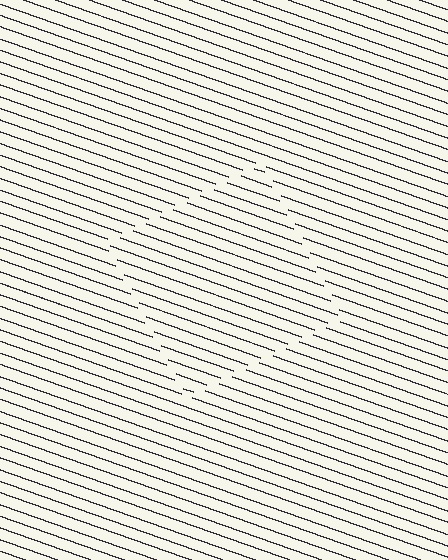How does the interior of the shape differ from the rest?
The interior of the shape contains the same grating, shifted by half a period — the contour is defined by the phase discontinuity where line-ends from the inner and outer gratings abut.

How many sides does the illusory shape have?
4 sides — the line-ends trace a square.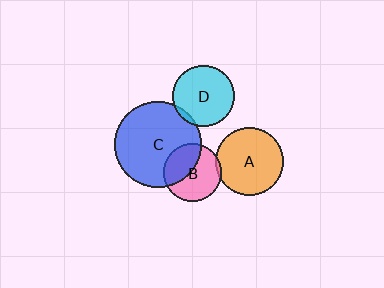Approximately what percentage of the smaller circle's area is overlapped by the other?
Approximately 5%.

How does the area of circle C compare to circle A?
Approximately 1.6 times.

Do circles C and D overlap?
Yes.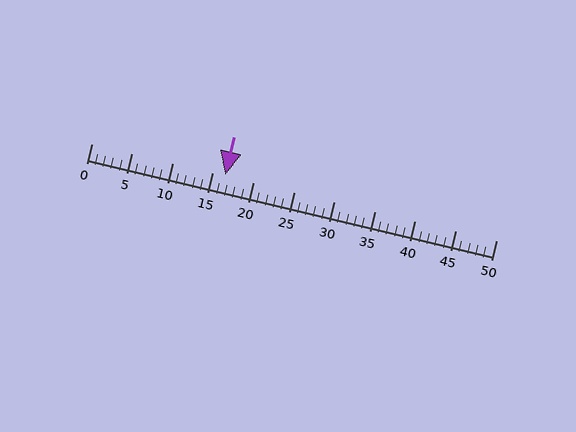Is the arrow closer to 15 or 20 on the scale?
The arrow is closer to 15.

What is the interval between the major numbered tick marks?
The major tick marks are spaced 5 units apart.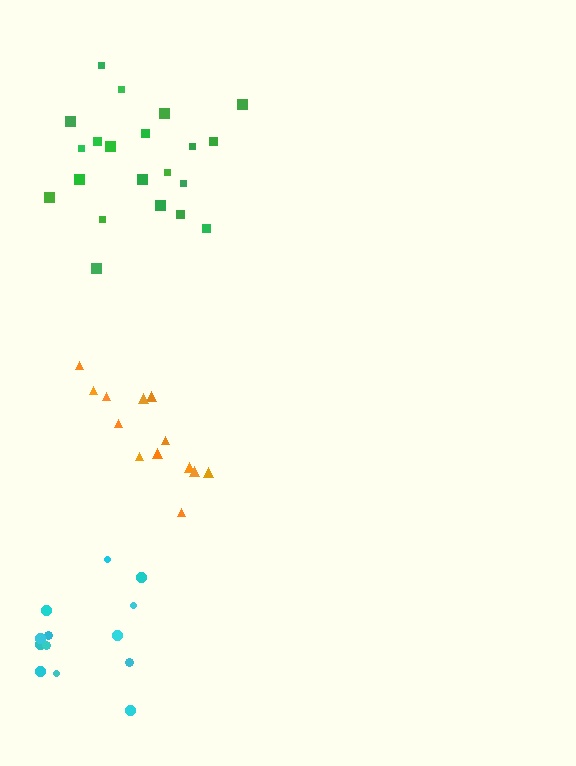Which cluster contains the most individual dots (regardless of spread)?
Green (21).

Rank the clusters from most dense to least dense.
green, orange, cyan.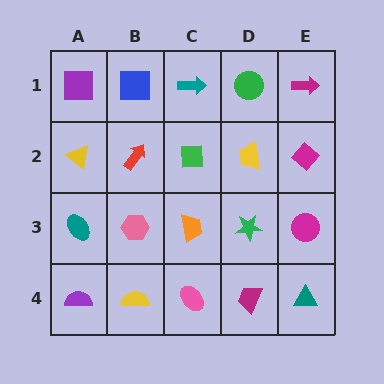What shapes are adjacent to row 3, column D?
A yellow trapezoid (row 2, column D), a magenta trapezoid (row 4, column D), an orange trapezoid (row 3, column C), a magenta circle (row 3, column E).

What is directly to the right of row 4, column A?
A yellow semicircle.